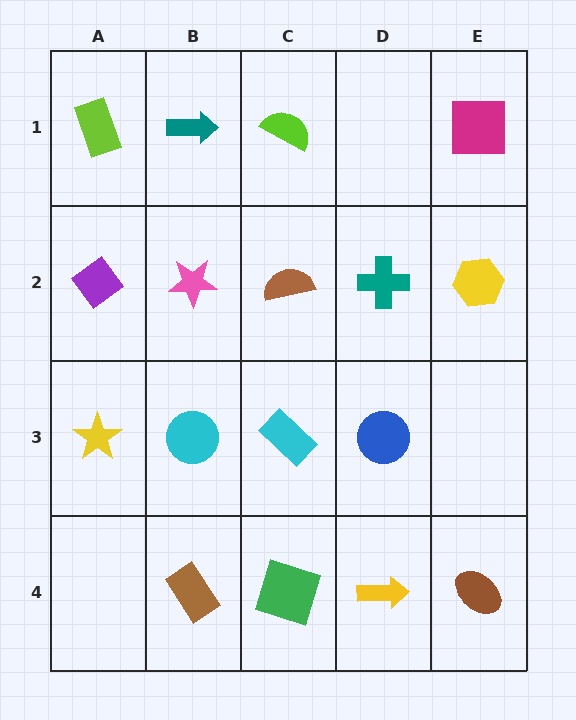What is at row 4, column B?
A brown rectangle.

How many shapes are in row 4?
4 shapes.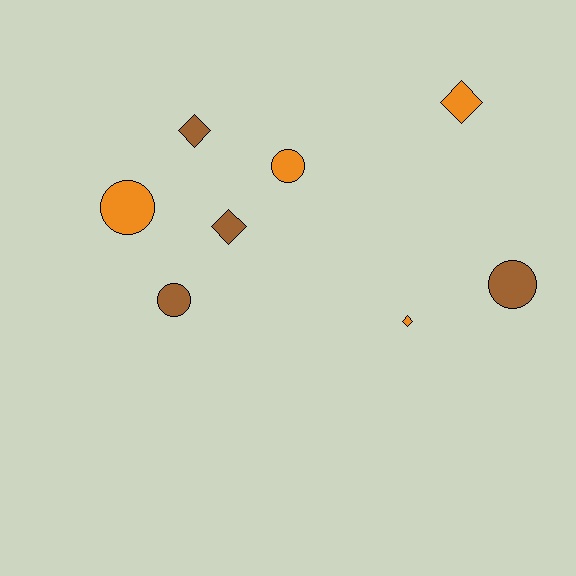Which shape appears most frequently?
Circle, with 4 objects.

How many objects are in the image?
There are 8 objects.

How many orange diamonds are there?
There are 2 orange diamonds.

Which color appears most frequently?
Brown, with 4 objects.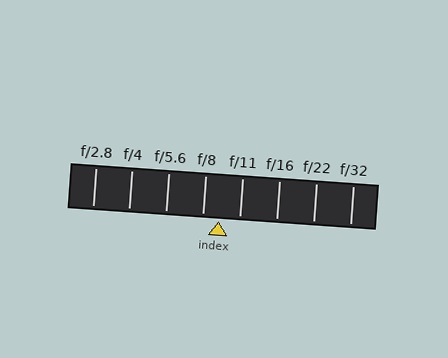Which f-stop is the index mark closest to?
The index mark is closest to f/8.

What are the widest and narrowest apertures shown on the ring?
The widest aperture shown is f/2.8 and the narrowest is f/32.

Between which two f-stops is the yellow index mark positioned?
The index mark is between f/8 and f/11.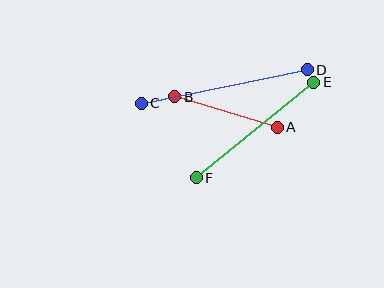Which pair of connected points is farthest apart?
Points C and D are farthest apart.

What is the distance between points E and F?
The distance is approximately 151 pixels.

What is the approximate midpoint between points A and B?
The midpoint is at approximately (226, 112) pixels.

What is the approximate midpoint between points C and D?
The midpoint is at approximately (224, 86) pixels.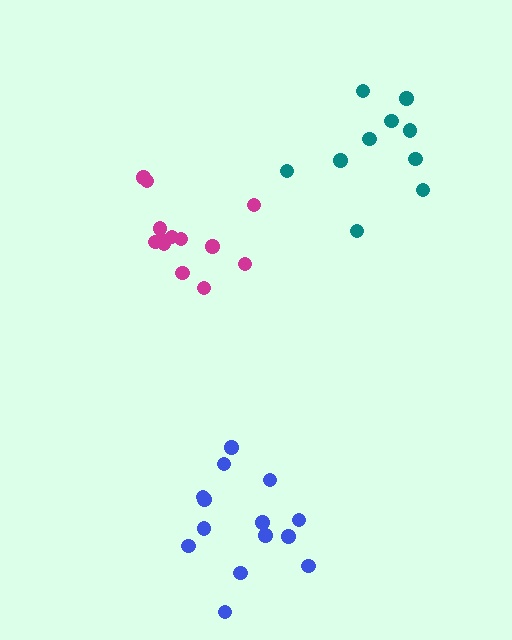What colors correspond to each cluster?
The clusters are colored: magenta, teal, blue.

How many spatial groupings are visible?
There are 3 spatial groupings.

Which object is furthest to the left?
The magenta cluster is leftmost.